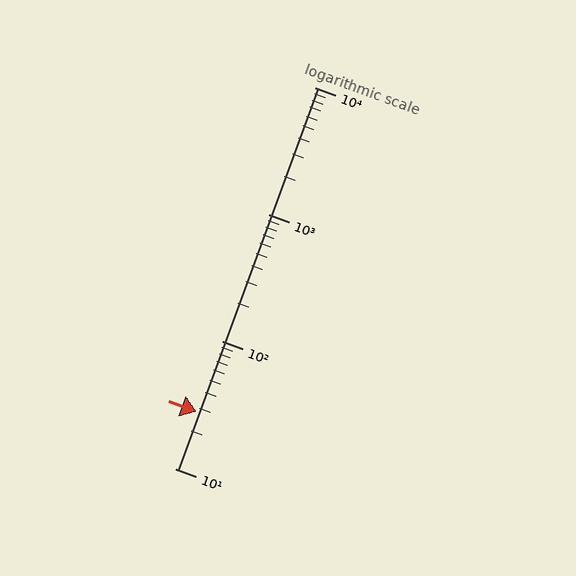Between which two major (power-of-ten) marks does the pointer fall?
The pointer is between 10 and 100.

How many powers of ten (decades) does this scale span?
The scale spans 3 decades, from 10 to 10000.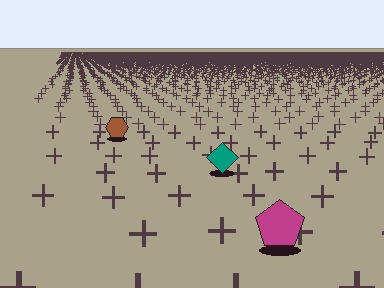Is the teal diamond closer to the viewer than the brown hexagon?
Yes. The teal diamond is closer — you can tell from the texture gradient: the ground texture is coarser near it.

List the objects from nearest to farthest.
From nearest to farthest: the magenta pentagon, the teal diamond, the brown hexagon.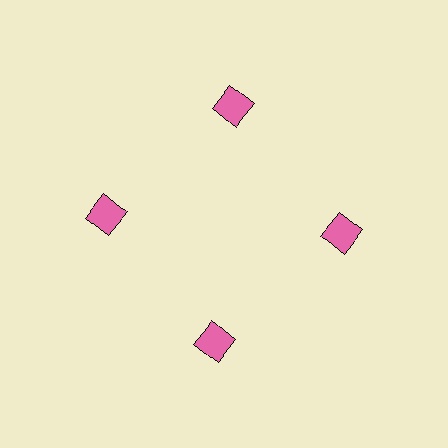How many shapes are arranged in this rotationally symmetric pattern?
There are 4 shapes, arranged in 4 groups of 1.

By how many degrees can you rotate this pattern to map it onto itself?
The pattern maps onto itself every 90 degrees of rotation.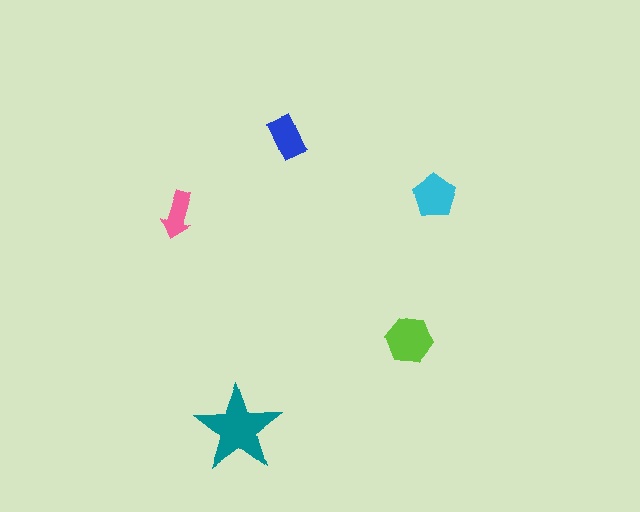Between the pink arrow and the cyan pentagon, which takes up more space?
The cyan pentagon.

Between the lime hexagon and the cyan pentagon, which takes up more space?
The lime hexagon.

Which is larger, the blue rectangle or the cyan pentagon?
The cyan pentagon.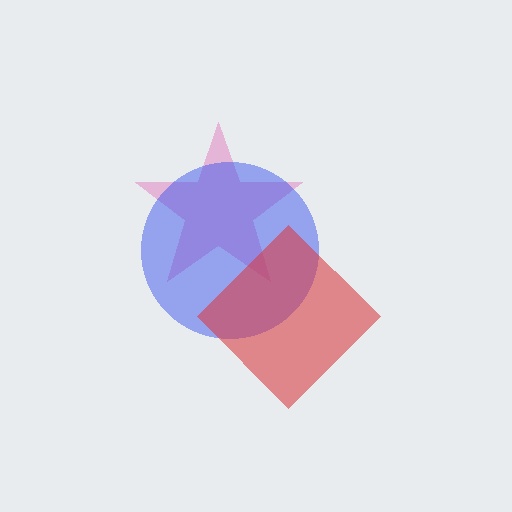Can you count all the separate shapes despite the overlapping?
Yes, there are 3 separate shapes.